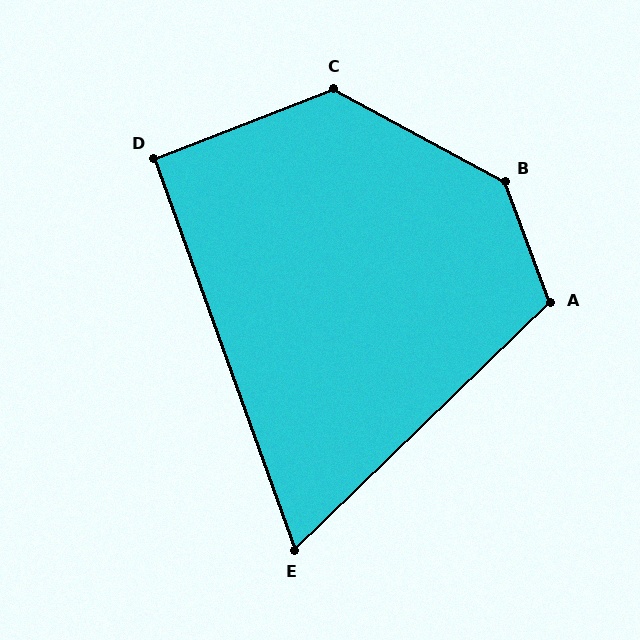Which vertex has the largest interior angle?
B, at approximately 139 degrees.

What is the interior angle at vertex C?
Approximately 130 degrees (obtuse).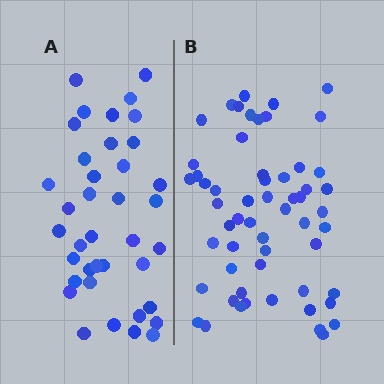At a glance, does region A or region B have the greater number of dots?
Region B (the right region) has more dots.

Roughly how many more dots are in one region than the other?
Region B has approximately 20 more dots than region A.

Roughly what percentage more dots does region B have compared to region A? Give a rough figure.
About 50% more.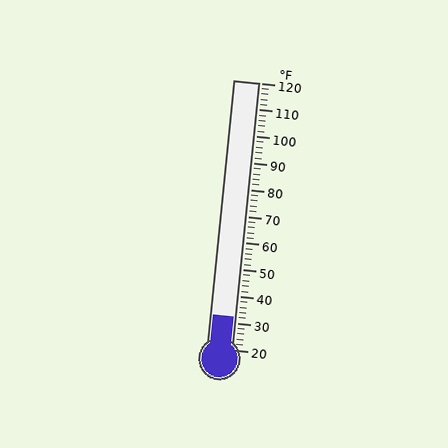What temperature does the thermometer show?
The thermometer shows approximately 32°F.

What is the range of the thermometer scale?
The thermometer scale ranges from 20°F to 120°F.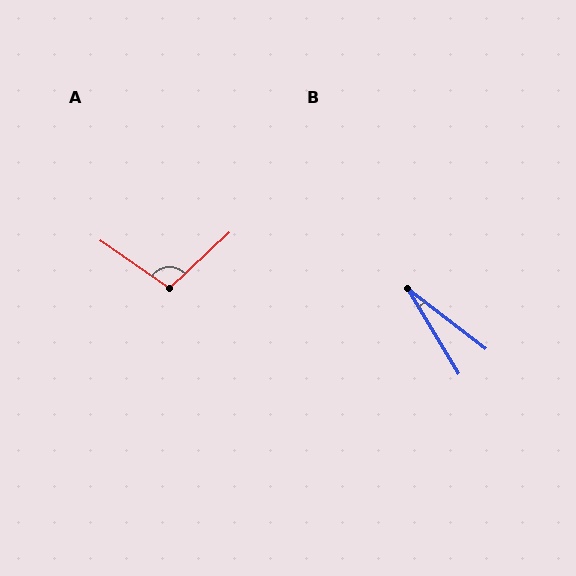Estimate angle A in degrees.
Approximately 102 degrees.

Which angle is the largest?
A, at approximately 102 degrees.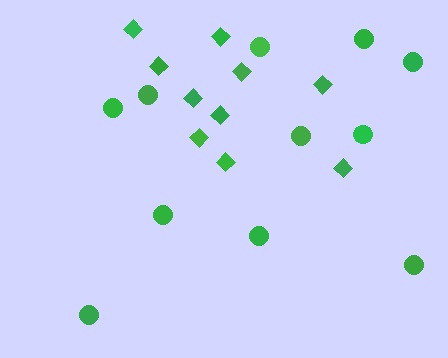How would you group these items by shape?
There are 2 groups: one group of diamonds (10) and one group of circles (11).